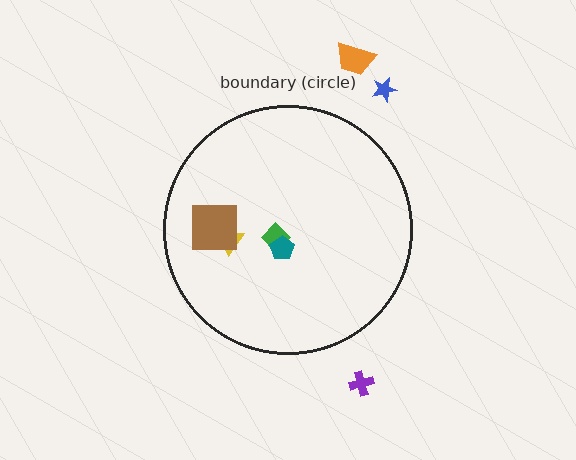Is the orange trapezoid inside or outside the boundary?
Outside.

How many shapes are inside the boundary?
4 inside, 3 outside.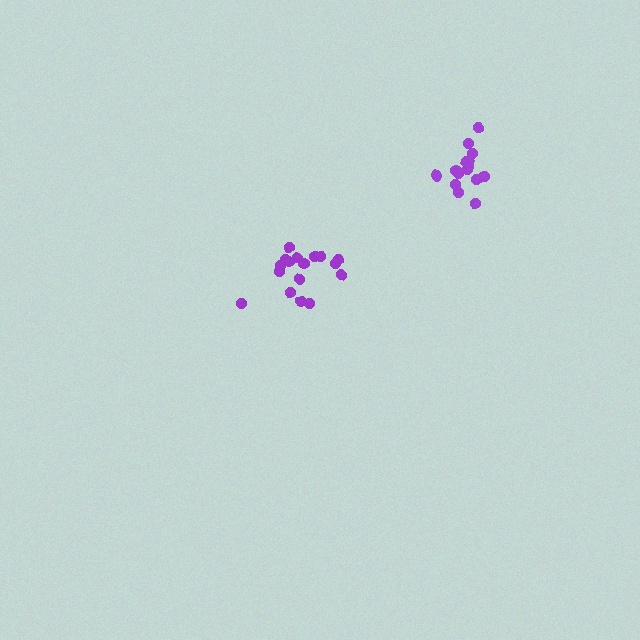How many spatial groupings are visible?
There are 2 spatial groupings.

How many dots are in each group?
Group 1: 17 dots, Group 2: 15 dots (32 total).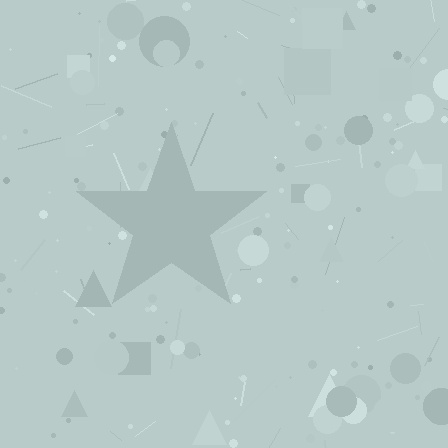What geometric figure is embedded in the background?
A star is embedded in the background.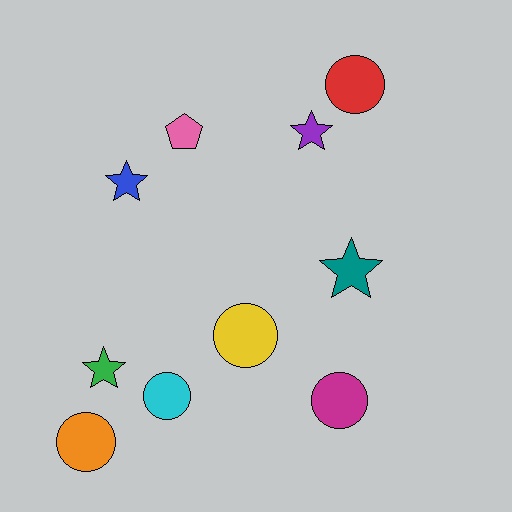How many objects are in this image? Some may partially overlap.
There are 10 objects.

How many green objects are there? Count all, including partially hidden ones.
There is 1 green object.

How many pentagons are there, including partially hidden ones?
There is 1 pentagon.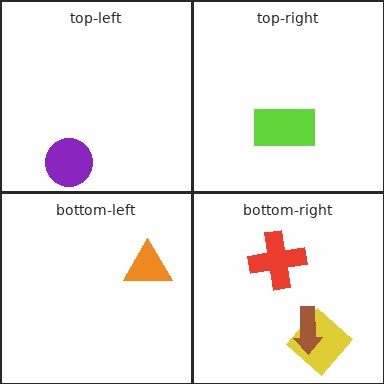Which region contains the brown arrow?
The bottom-right region.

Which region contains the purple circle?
The top-left region.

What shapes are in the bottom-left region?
The orange triangle.